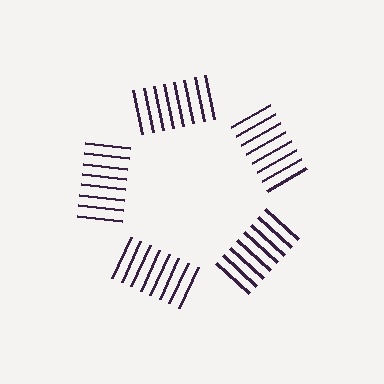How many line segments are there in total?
40 — 8 along each of the 5 edges.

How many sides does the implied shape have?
5 sides — the line-ends trace a pentagon.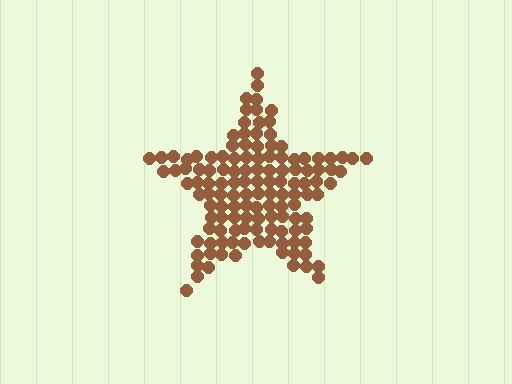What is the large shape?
The large shape is a star.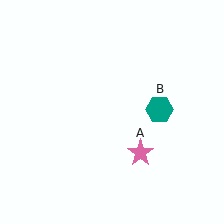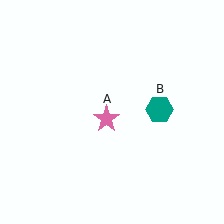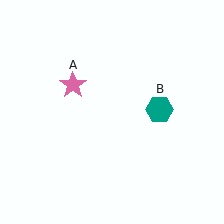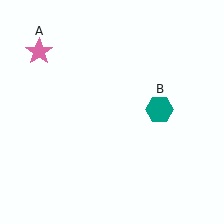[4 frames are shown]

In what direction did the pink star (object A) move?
The pink star (object A) moved up and to the left.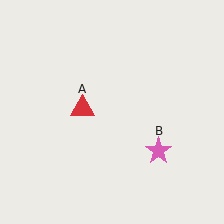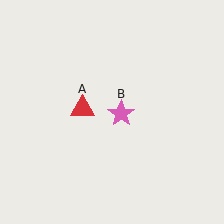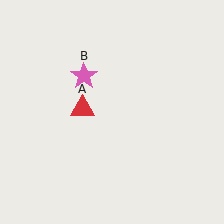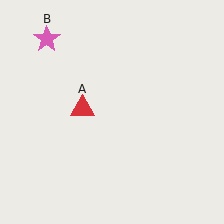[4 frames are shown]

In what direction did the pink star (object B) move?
The pink star (object B) moved up and to the left.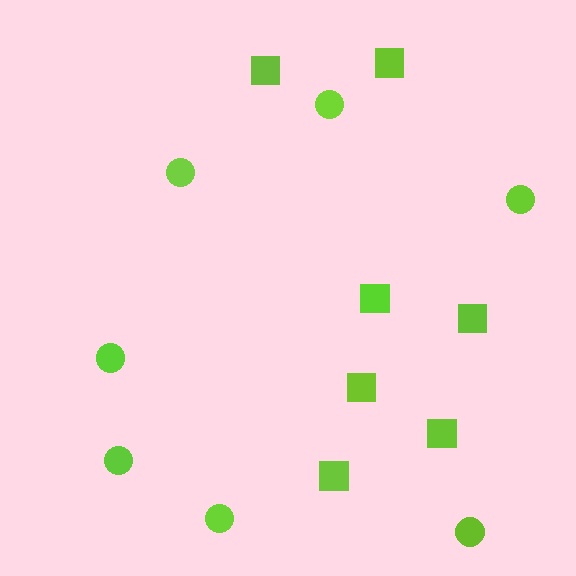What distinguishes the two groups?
There are 2 groups: one group of squares (7) and one group of circles (7).